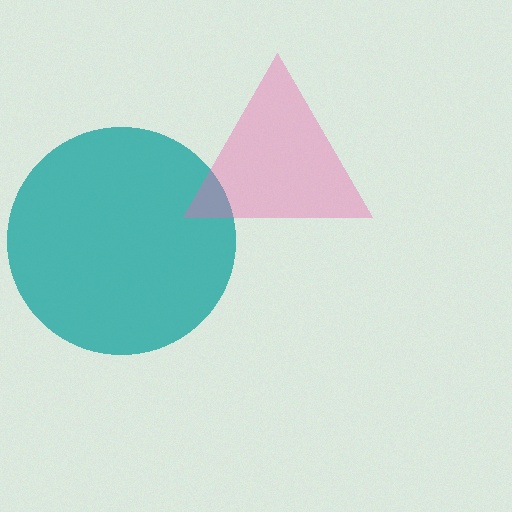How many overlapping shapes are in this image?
There are 2 overlapping shapes in the image.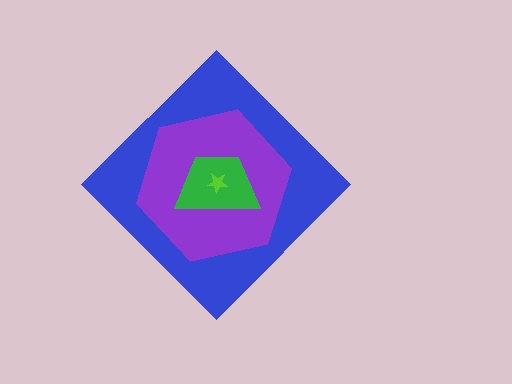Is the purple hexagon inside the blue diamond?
Yes.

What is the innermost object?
The lime star.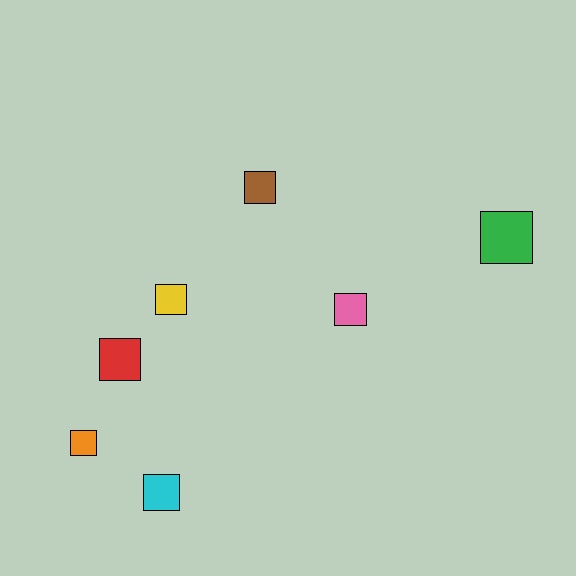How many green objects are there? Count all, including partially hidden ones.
There is 1 green object.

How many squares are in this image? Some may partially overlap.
There are 7 squares.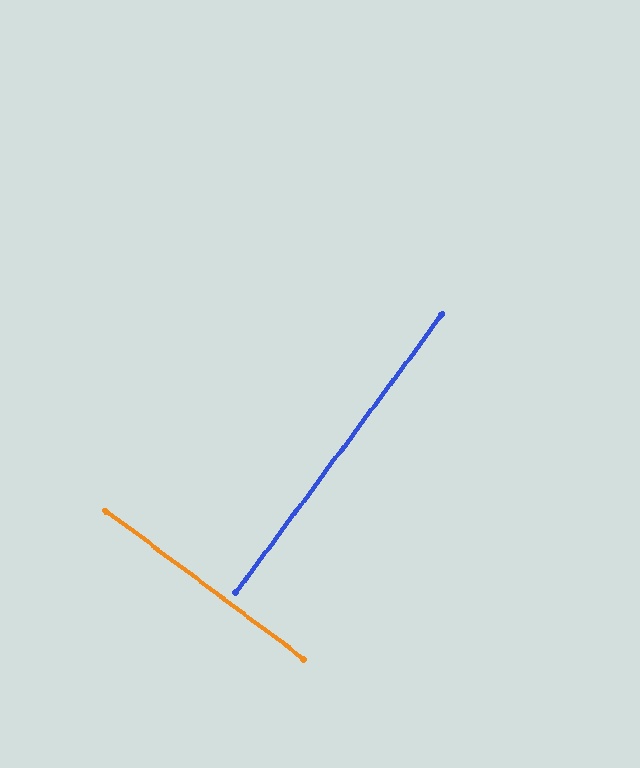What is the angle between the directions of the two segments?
Approximately 90 degrees.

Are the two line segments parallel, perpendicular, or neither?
Perpendicular — they meet at approximately 90°.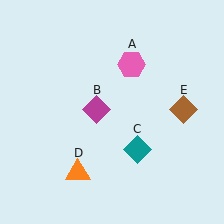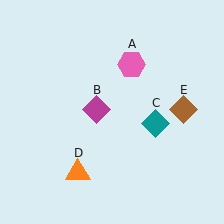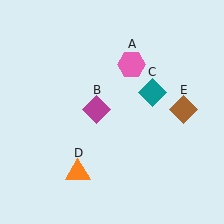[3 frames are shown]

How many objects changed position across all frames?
1 object changed position: teal diamond (object C).